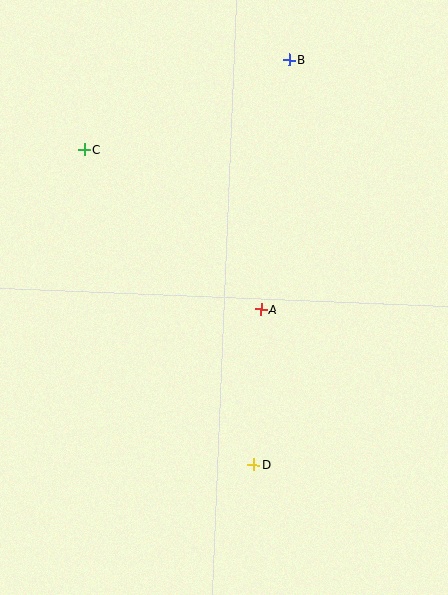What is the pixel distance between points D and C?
The distance between D and C is 358 pixels.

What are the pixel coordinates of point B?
Point B is at (289, 60).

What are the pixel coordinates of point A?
Point A is at (261, 309).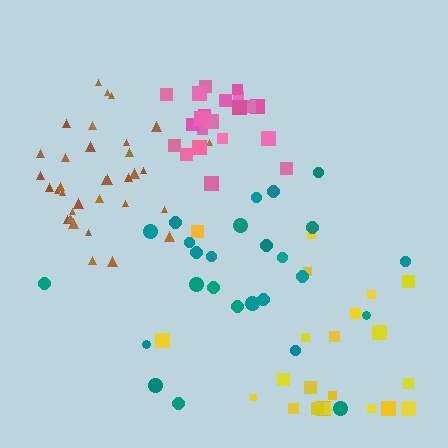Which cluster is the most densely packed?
Pink.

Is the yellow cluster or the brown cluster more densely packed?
Brown.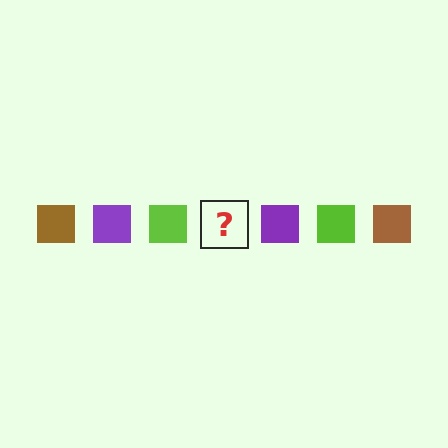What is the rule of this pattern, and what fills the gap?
The rule is that the pattern cycles through brown, purple, lime squares. The gap should be filled with a brown square.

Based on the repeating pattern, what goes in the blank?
The blank should be a brown square.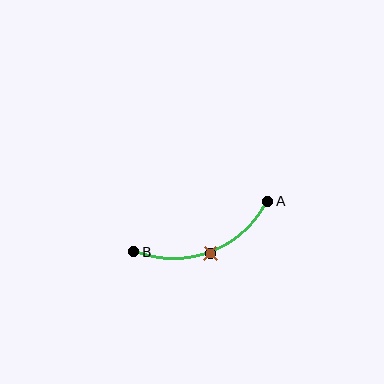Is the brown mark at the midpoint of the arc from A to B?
Yes. The brown mark lies on the arc at equal arc-length from both A and B — it is the arc midpoint.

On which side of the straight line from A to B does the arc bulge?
The arc bulges below the straight line connecting A and B.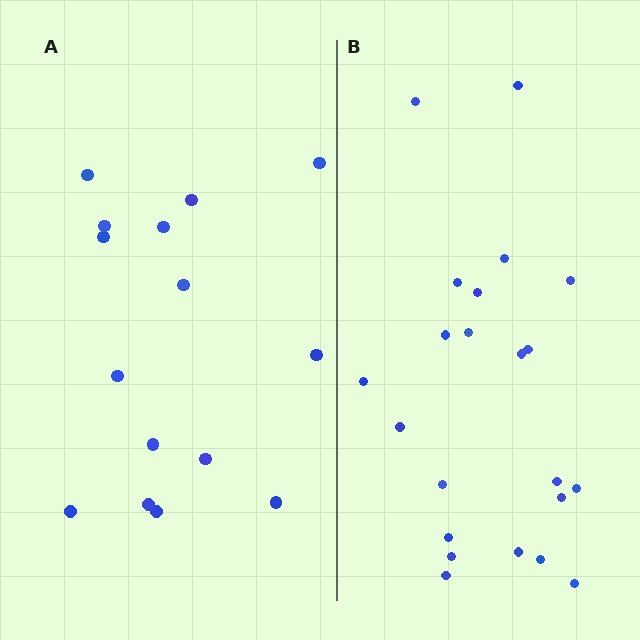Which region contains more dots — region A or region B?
Region B (the right region) has more dots.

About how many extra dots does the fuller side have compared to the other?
Region B has roughly 8 or so more dots than region A.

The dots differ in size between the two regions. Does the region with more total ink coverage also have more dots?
No. Region A has more total ink coverage because its dots are larger, but region B actually contains more individual dots. Total area can be misleading — the number of items is what matters here.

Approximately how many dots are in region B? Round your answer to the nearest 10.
About 20 dots. (The exact count is 22, which rounds to 20.)